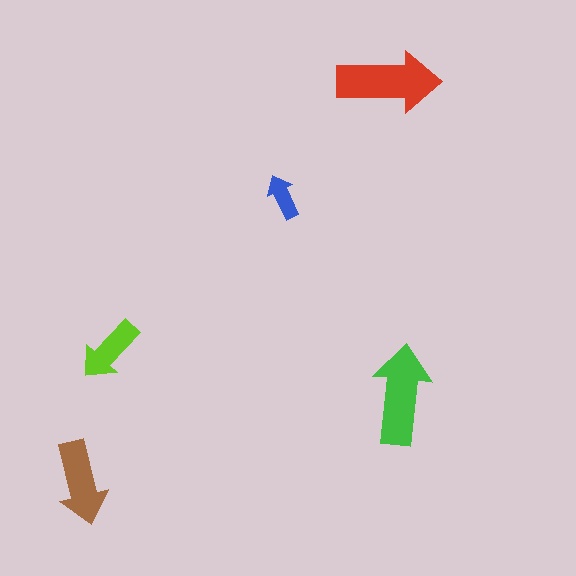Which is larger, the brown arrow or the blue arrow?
The brown one.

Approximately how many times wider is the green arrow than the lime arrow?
About 1.5 times wider.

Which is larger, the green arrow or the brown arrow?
The green one.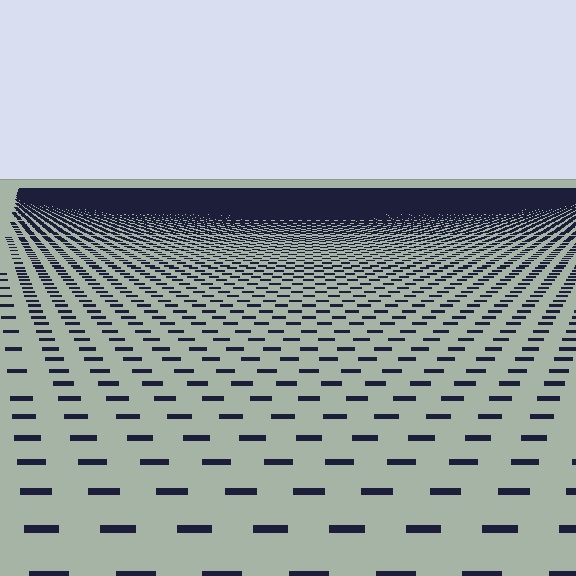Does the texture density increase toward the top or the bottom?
Density increases toward the top.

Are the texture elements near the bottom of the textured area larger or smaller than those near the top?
Larger. Near the bottom, elements are closer to the viewer and appear at a bigger on-screen size.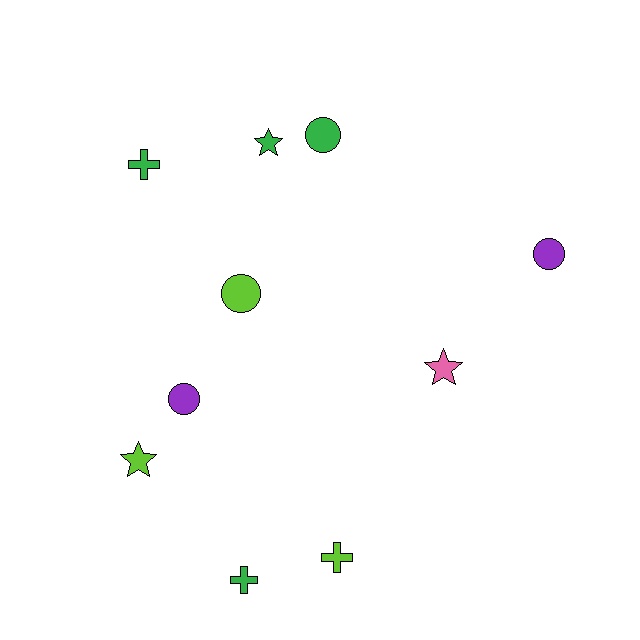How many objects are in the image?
There are 10 objects.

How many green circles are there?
There is 1 green circle.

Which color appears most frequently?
Green, with 4 objects.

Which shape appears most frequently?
Circle, with 4 objects.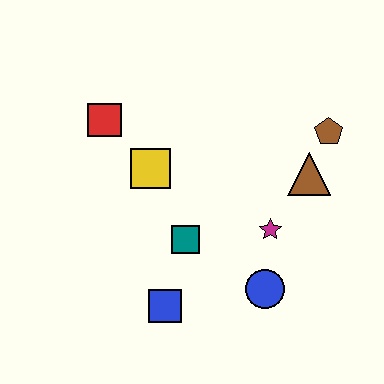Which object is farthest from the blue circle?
The red square is farthest from the blue circle.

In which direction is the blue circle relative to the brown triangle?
The blue circle is below the brown triangle.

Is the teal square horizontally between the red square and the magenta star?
Yes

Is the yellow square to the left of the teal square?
Yes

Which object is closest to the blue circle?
The magenta star is closest to the blue circle.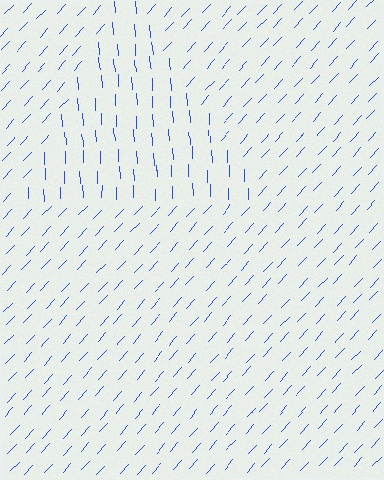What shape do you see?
I see a triangle.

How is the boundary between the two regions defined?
The boundary is defined purely by a change in line orientation (approximately 45 degrees difference). All lines are the same color and thickness.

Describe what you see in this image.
The image is filled with small blue line segments. A triangle region in the image has lines oriented differently from the surrounding lines, creating a visible texture boundary.